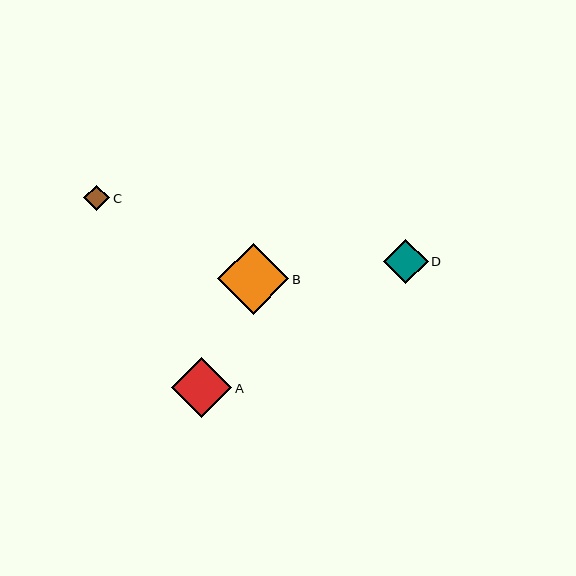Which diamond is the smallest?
Diamond C is the smallest with a size of approximately 26 pixels.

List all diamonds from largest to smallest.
From largest to smallest: B, A, D, C.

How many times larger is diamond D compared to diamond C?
Diamond D is approximately 1.7 times the size of diamond C.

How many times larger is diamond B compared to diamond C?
Diamond B is approximately 2.8 times the size of diamond C.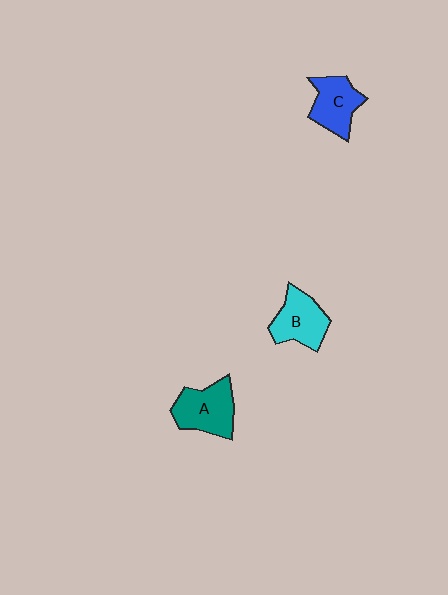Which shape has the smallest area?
Shape C (blue).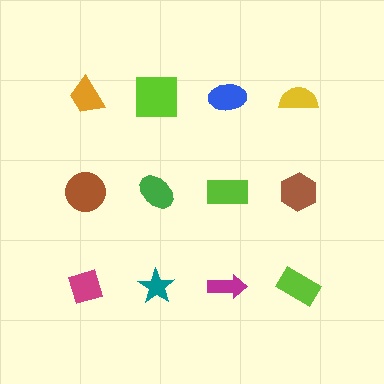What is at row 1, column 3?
A blue ellipse.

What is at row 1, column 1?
An orange trapezoid.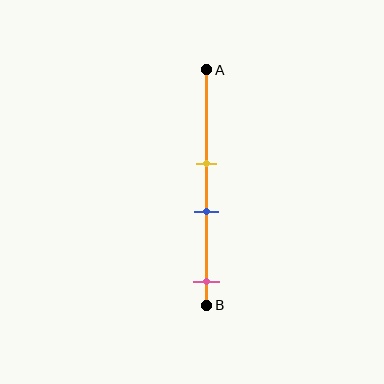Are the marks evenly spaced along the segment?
No, the marks are not evenly spaced.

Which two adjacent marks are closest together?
The yellow and blue marks are the closest adjacent pair.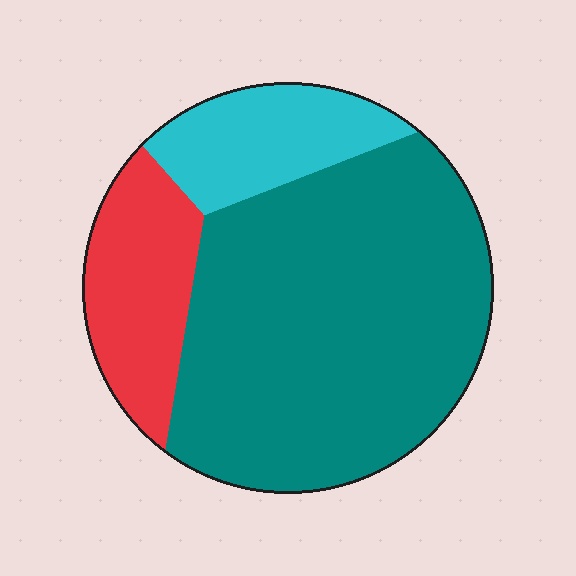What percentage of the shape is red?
Red takes up less than a quarter of the shape.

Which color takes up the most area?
Teal, at roughly 65%.